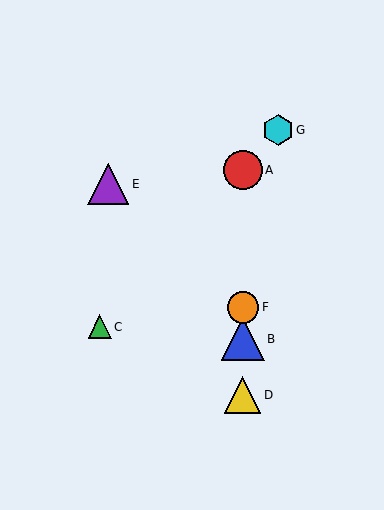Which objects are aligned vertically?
Objects A, B, D, F are aligned vertically.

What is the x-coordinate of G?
Object G is at x≈278.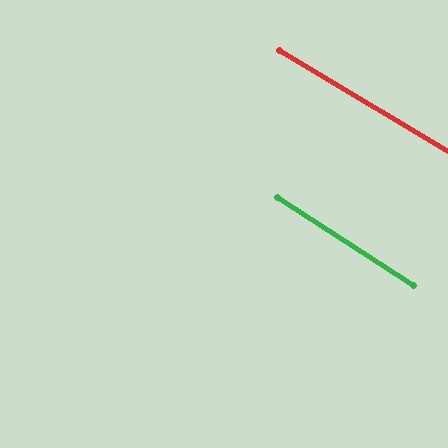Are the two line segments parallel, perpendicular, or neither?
Parallel — their directions differ by only 1.9°.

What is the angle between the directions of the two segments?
Approximately 2 degrees.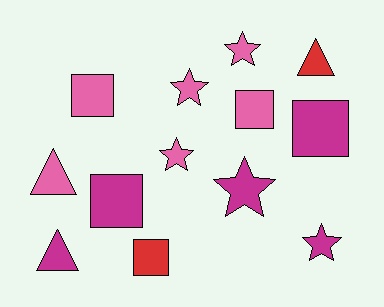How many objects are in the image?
There are 13 objects.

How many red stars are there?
There are no red stars.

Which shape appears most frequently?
Square, with 5 objects.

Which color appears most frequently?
Pink, with 6 objects.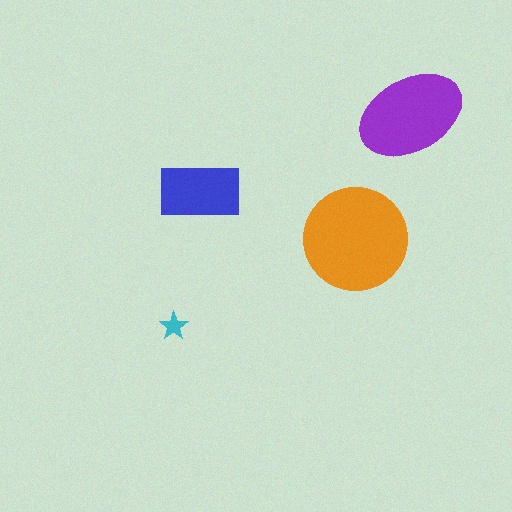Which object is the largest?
The orange circle.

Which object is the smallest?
The cyan star.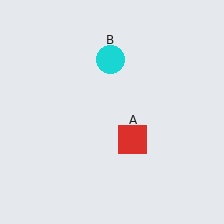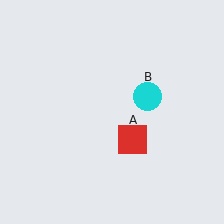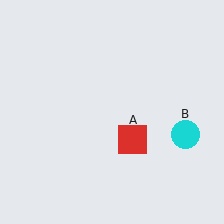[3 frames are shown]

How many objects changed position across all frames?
1 object changed position: cyan circle (object B).